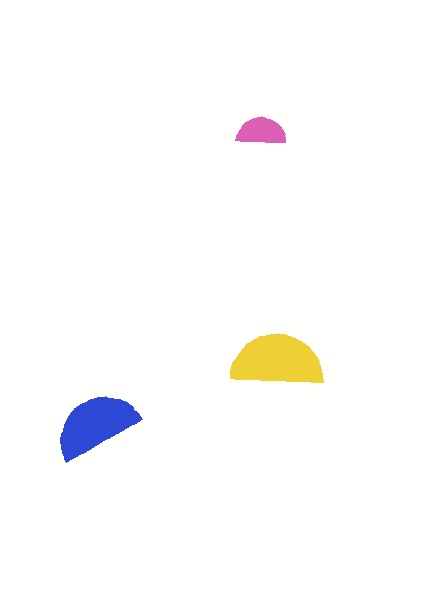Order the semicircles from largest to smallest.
the yellow one, the blue one, the pink one.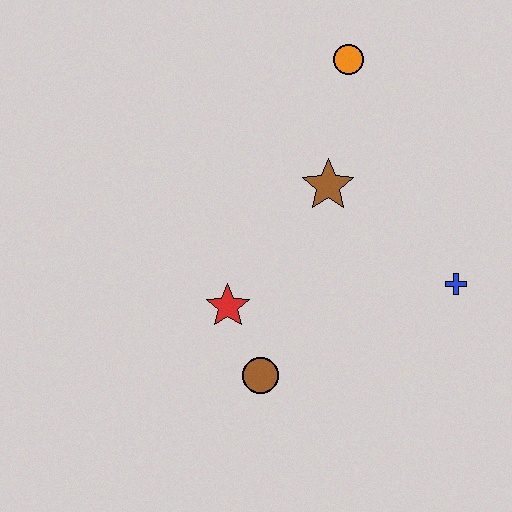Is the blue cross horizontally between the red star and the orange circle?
No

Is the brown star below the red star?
No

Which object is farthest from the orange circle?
The brown circle is farthest from the orange circle.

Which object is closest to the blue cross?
The brown star is closest to the blue cross.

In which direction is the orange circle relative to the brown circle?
The orange circle is above the brown circle.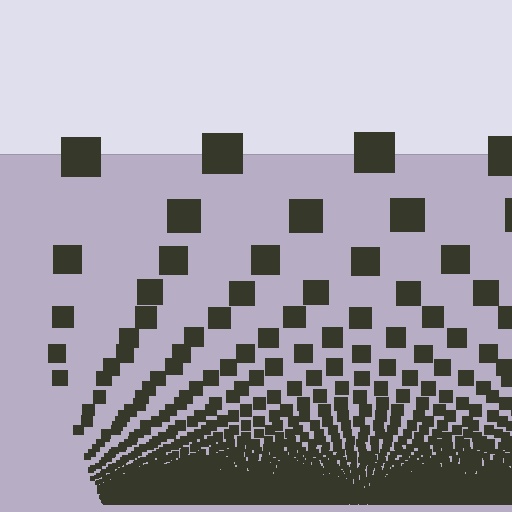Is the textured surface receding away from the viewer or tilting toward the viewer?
The surface appears to tilt toward the viewer. Texture elements get larger and sparser toward the top.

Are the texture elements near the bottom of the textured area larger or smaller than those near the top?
Smaller. The gradient is inverted — elements near the bottom are smaller and denser.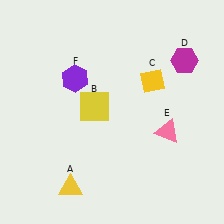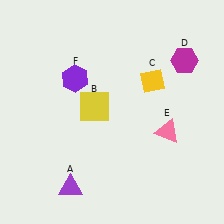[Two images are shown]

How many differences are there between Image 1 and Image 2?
There is 1 difference between the two images.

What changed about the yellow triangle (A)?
In Image 1, A is yellow. In Image 2, it changed to purple.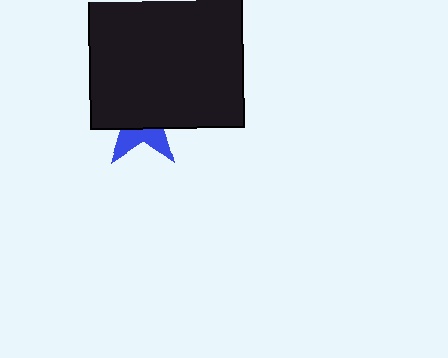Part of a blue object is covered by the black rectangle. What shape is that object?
It is a star.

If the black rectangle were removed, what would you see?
You would see the complete blue star.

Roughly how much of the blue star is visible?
A small part of it is visible (roughly 34%).